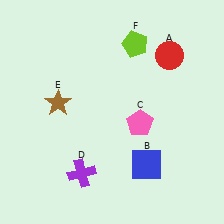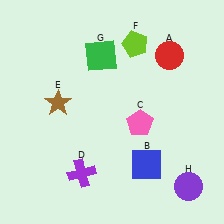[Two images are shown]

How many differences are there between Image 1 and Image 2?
There are 2 differences between the two images.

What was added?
A green square (G), a purple circle (H) were added in Image 2.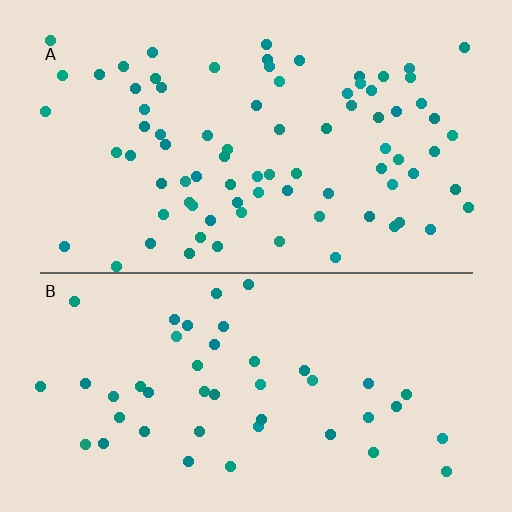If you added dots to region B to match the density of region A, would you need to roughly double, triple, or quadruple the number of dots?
Approximately double.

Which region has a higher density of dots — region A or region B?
A (the top).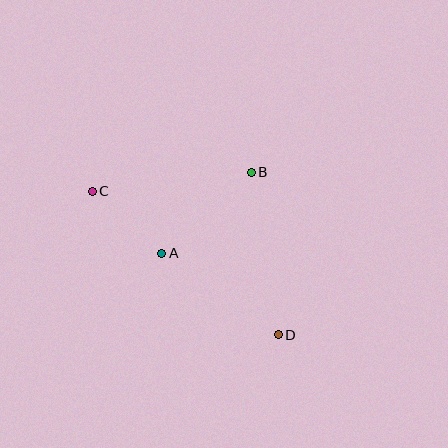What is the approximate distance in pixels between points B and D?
The distance between B and D is approximately 165 pixels.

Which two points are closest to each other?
Points A and C are closest to each other.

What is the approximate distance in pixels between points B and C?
The distance between B and C is approximately 160 pixels.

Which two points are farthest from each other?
Points C and D are farthest from each other.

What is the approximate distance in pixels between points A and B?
The distance between A and B is approximately 121 pixels.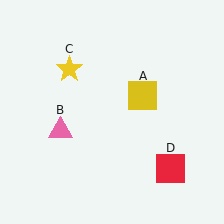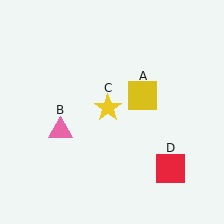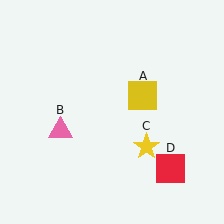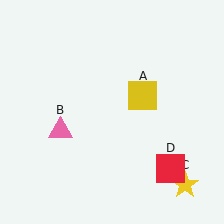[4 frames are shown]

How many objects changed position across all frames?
1 object changed position: yellow star (object C).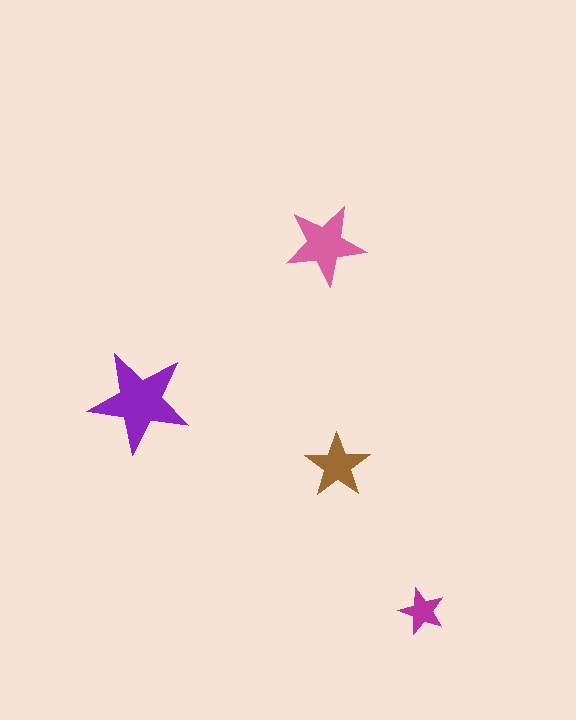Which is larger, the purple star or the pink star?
The purple one.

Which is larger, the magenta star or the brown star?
The brown one.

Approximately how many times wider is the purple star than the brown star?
About 1.5 times wider.